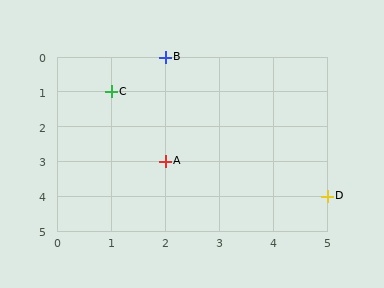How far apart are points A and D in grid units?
Points A and D are 3 columns and 1 row apart (about 3.2 grid units diagonally).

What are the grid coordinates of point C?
Point C is at grid coordinates (1, 1).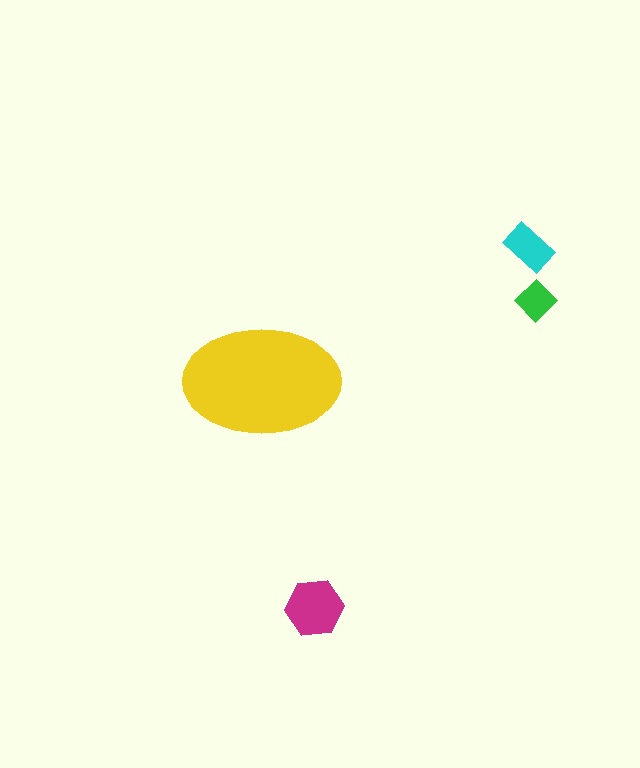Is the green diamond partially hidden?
No, the green diamond is fully visible.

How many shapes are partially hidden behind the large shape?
0 shapes are partially hidden.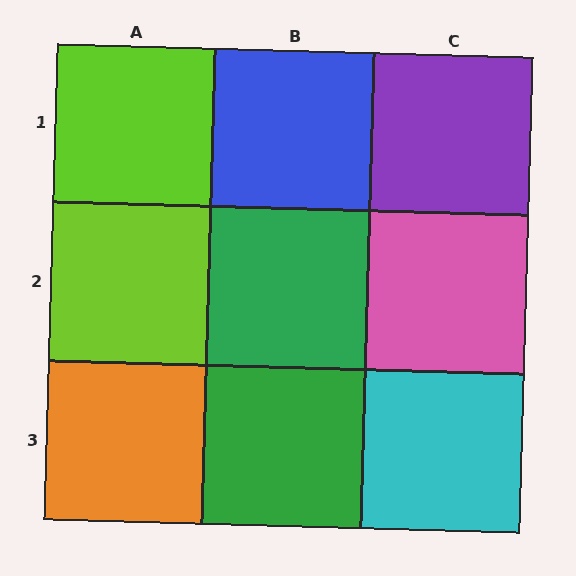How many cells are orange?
1 cell is orange.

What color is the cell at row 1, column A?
Lime.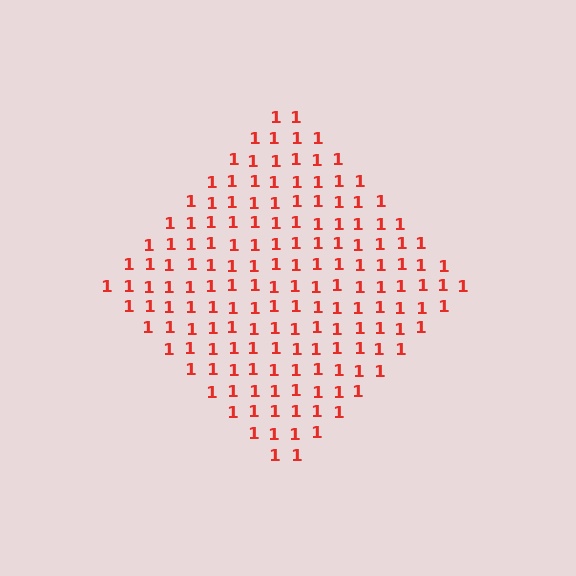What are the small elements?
The small elements are digit 1's.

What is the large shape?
The large shape is a diamond.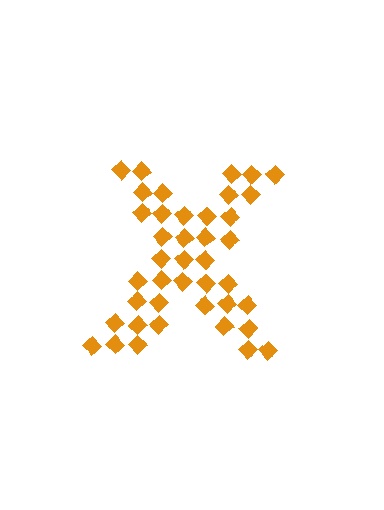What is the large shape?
The large shape is the letter X.